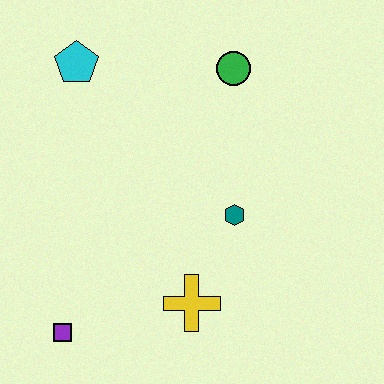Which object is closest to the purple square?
The yellow cross is closest to the purple square.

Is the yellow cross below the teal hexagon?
Yes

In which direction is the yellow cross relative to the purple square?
The yellow cross is to the right of the purple square.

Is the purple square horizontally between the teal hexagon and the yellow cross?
No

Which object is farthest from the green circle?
The purple square is farthest from the green circle.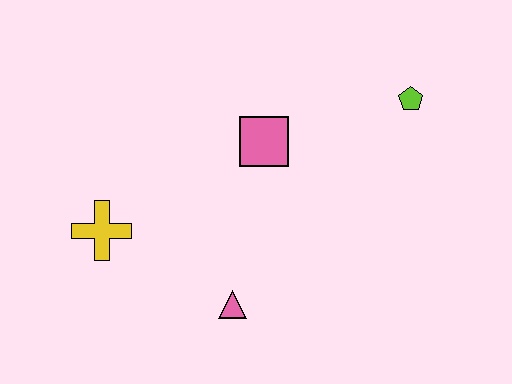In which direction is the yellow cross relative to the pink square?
The yellow cross is to the left of the pink square.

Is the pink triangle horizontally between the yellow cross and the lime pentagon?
Yes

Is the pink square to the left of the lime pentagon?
Yes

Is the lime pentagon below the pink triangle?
No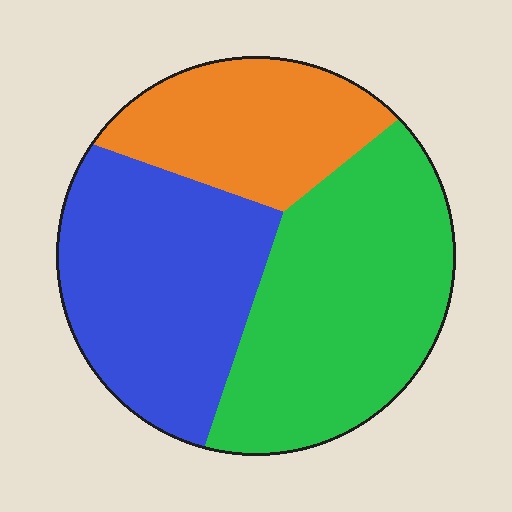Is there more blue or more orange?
Blue.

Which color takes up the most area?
Green, at roughly 40%.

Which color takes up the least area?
Orange, at roughly 25%.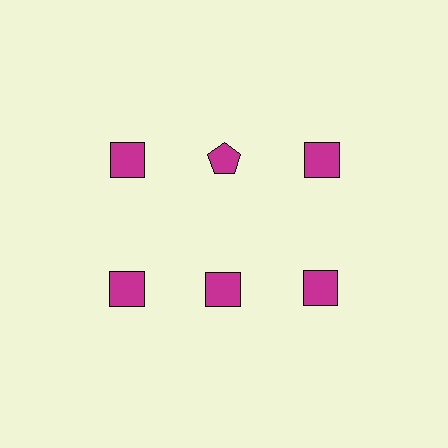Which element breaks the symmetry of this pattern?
The magenta pentagon in the top row, second from left column breaks the symmetry. All other shapes are magenta squares.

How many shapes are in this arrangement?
There are 6 shapes arranged in a grid pattern.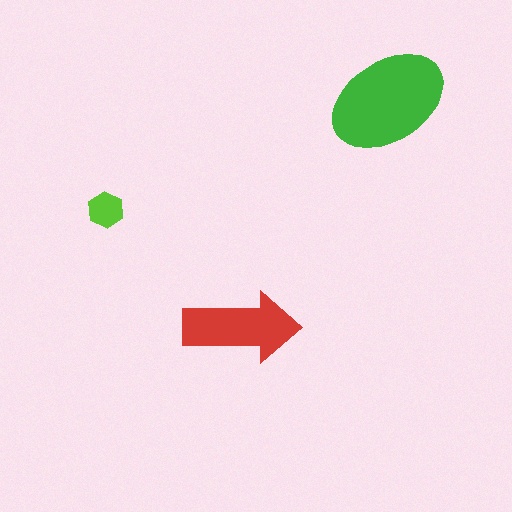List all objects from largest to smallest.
The green ellipse, the red arrow, the lime hexagon.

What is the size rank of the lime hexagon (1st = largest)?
3rd.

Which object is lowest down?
The red arrow is bottommost.